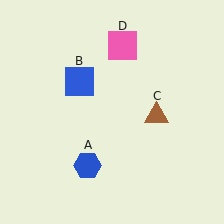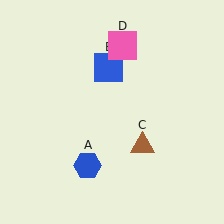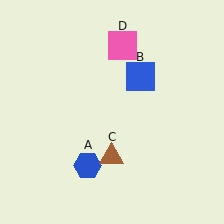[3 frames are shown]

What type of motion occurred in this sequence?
The blue square (object B), brown triangle (object C) rotated clockwise around the center of the scene.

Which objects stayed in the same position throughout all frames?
Blue hexagon (object A) and pink square (object D) remained stationary.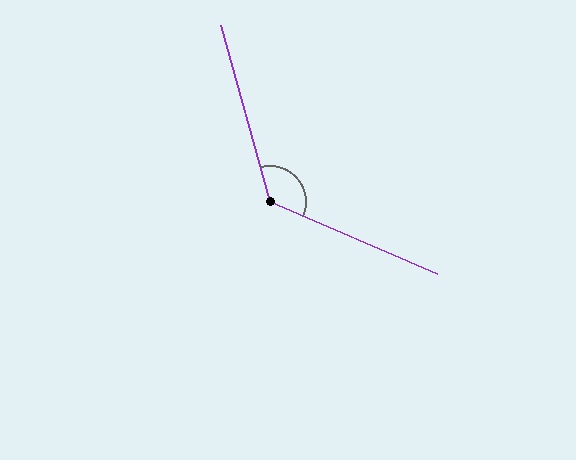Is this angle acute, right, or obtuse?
It is obtuse.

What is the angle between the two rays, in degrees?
Approximately 129 degrees.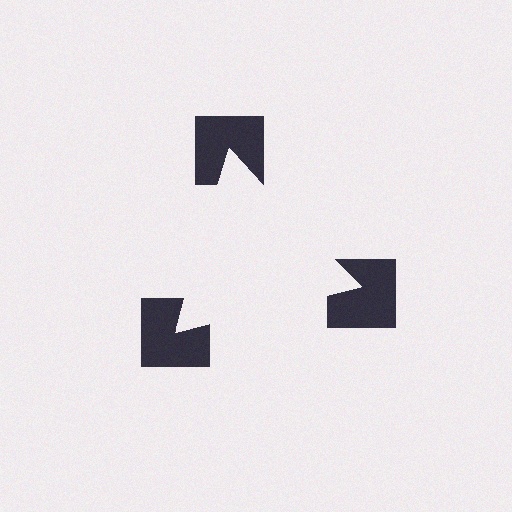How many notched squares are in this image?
There are 3 — one at each vertex of the illusory triangle.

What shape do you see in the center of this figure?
An illusory triangle — its edges are inferred from the aligned wedge cuts in the notched squares, not physically drawn.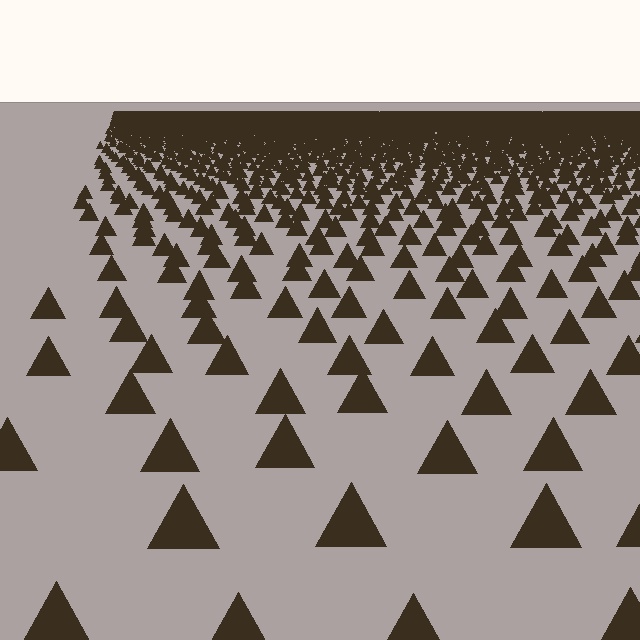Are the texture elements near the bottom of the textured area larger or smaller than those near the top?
Larger. Near the bottom, elements are closer to the viewer and appear at a bigger on-screen size.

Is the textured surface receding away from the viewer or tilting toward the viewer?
The surface is receding away from the viewer. Texture elements get smaller and denser toward the top.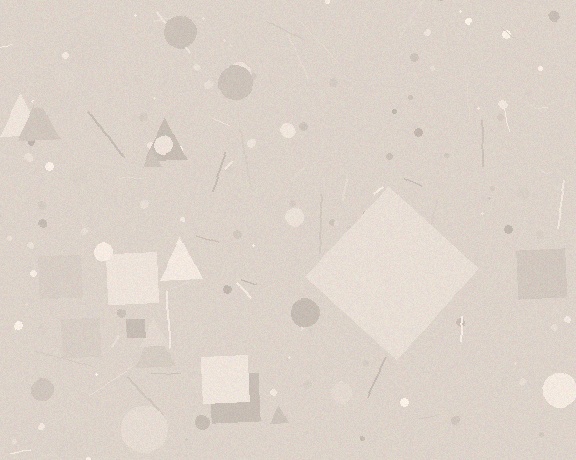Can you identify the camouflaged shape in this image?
The camouflaged shape is a diamond.